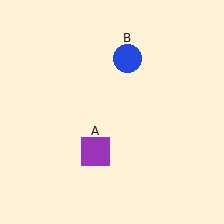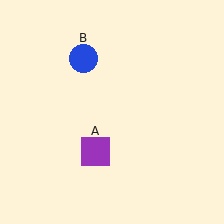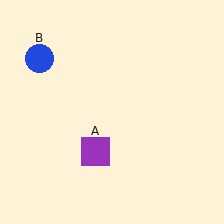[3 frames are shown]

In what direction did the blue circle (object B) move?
The blue circle (object B) moved left.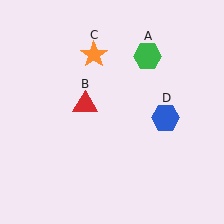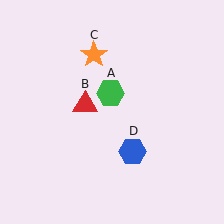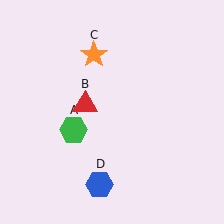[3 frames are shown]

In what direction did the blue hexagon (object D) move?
The blue hexagon (object D) moved down and to the left.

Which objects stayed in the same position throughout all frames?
Red triangle (object B) and orange star (object C) remained stationary.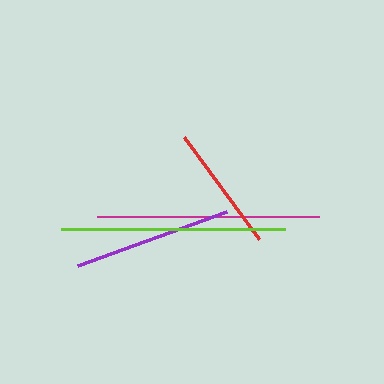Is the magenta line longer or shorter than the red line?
The magenta line is longer than the red line.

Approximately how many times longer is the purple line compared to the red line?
The purple line is approximately 1.3 times the length of the red line.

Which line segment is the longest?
The lime line is the longest at approximately 225 pixels.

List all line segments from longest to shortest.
From longest to shortest: lime, magenta, purple, red.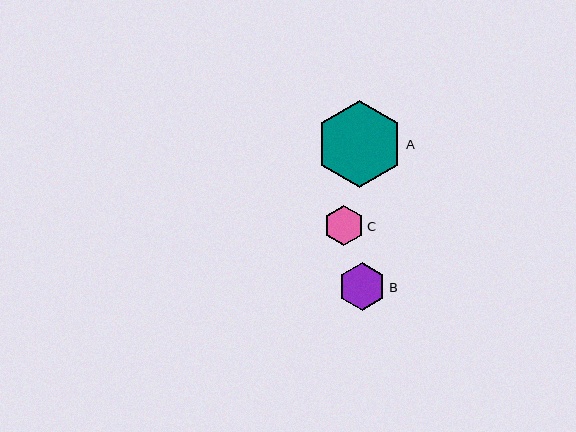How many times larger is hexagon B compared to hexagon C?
Hexagon B is approximately 1.2 times the size of hexagon C.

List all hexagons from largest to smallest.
From largest to smallest: A, B, C.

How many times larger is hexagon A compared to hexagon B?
Hexagon A is approximately 1.8 times the size of hexagon B.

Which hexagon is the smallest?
Hexagon C is the smallest with a size of approximately 40 pixels.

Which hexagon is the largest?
Hexagon A is the largest with a size of approximately 88 pixels.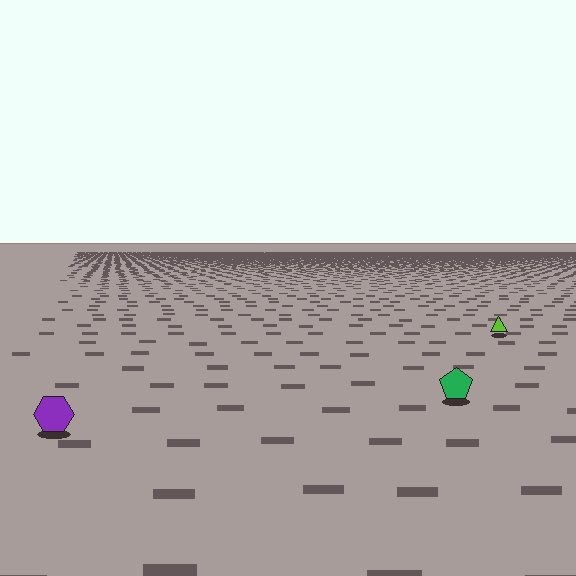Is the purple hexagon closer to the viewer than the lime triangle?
Yes. The purple hexagon is closer — you can tell from the texture gradient: the ground texture is coarser near it.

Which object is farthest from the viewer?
The lime triangle is farthest from the viewer. It appears smaller and the ground texture around it is denser.